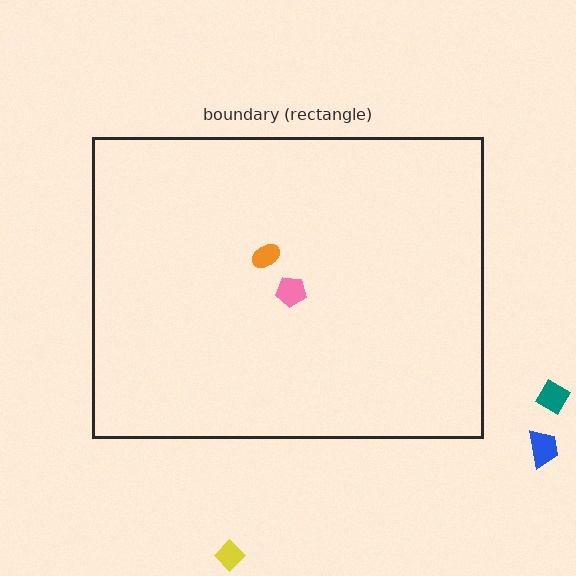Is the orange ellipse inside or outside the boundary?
Inside.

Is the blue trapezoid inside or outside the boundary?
Outside.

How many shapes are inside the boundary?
2 inside, 3 outside.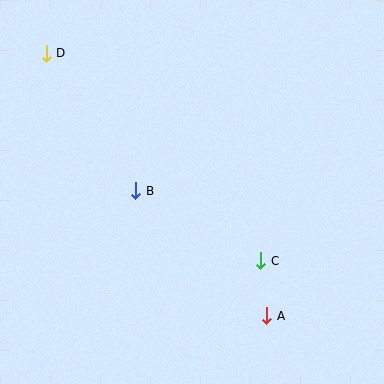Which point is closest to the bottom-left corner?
Point B is closest to the bottom-left corner.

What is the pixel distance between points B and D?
The distance between B and D is 164 pixels.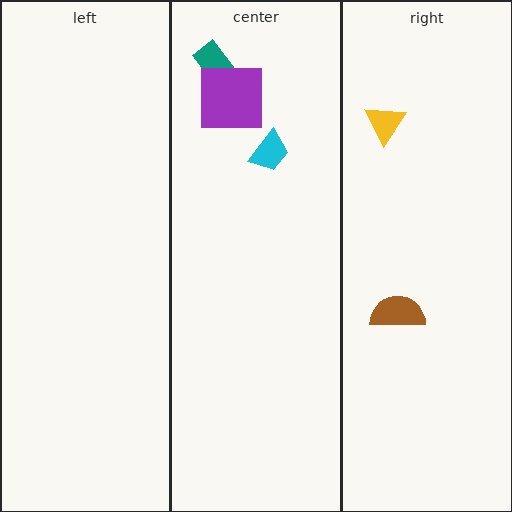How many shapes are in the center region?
3.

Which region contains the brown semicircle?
The right region.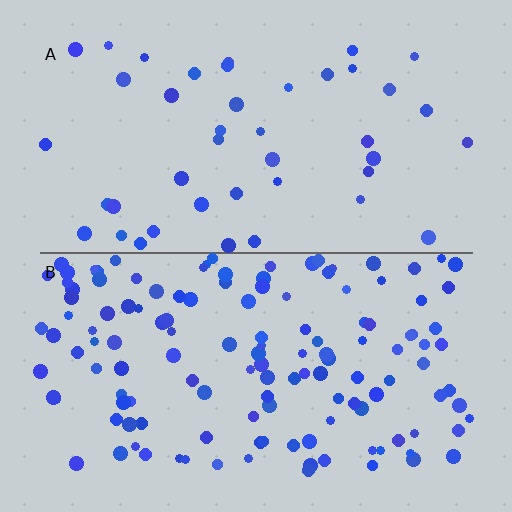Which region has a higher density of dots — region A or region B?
B (the bottom).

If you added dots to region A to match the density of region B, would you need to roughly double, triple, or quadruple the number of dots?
Approximately triple.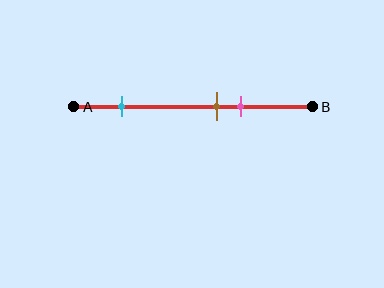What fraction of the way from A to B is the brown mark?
The brown mark is approximately 60% (0.6) of the way from A to B.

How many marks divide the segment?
There are 3 marks dividing the segment.